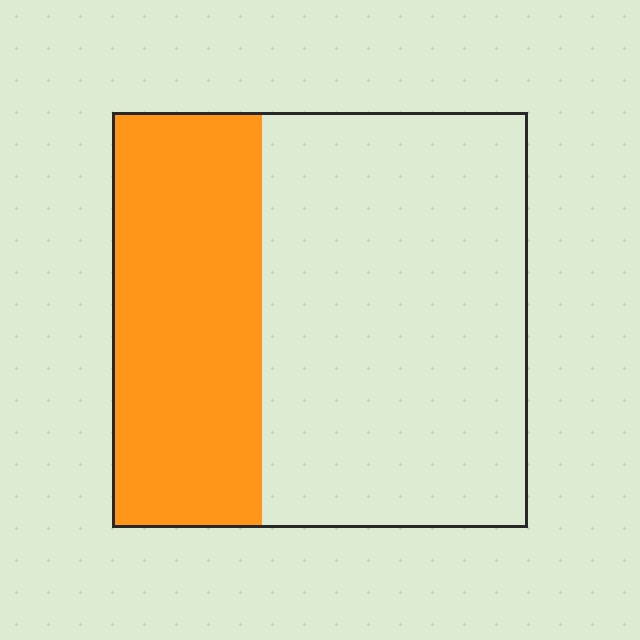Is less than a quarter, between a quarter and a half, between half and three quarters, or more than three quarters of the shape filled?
Between a quarter and a half.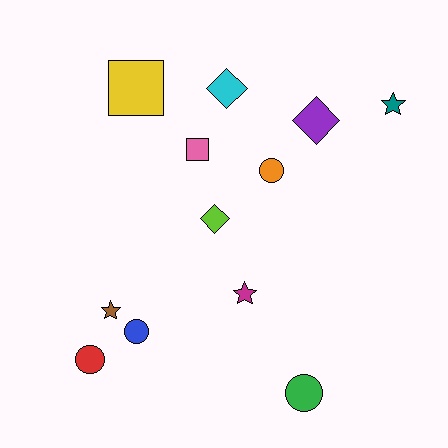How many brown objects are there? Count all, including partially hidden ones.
There is 1 brown object.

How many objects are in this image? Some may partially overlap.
There are 12 objects.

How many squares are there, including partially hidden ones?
There are 2 squares.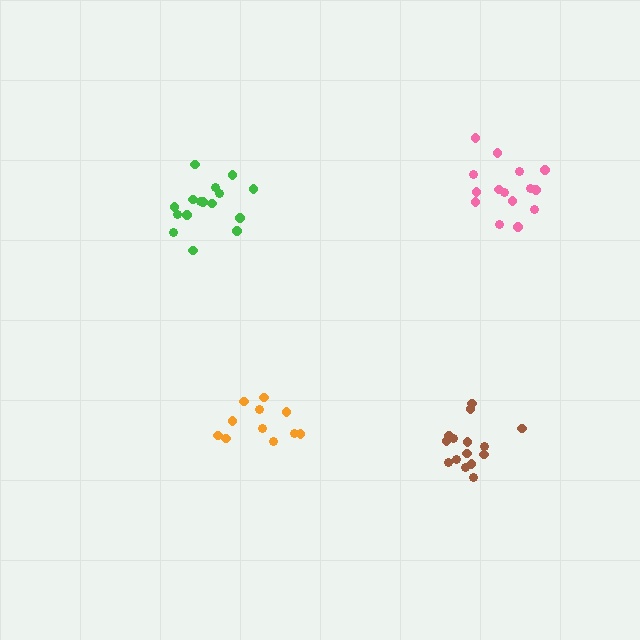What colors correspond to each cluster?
The clusters are colored: brown, orange, green, pink.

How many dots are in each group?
Group 1: 15 dots, Group 2: 11 dots, Group 3: 16 dots, Group 4: 15 dots (57 total).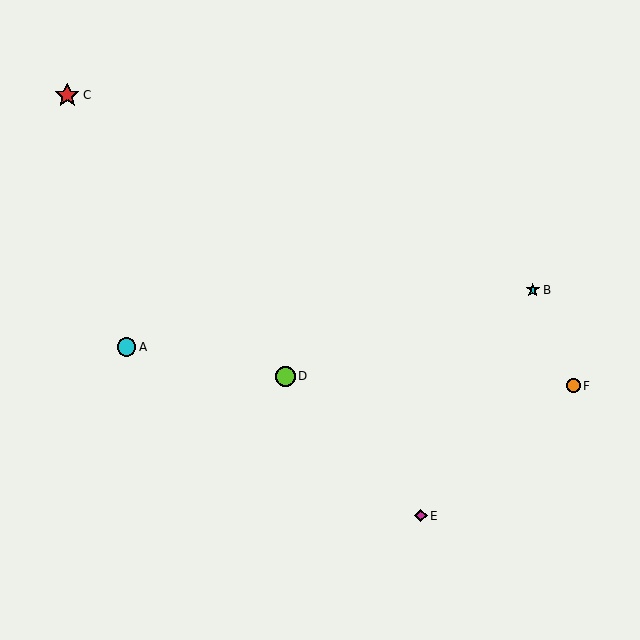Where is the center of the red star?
The center of the red star is at (67, 95).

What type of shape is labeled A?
Shape A is a cyan circle.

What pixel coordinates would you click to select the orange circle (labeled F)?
Click at (573, 386) to select the orange circle F.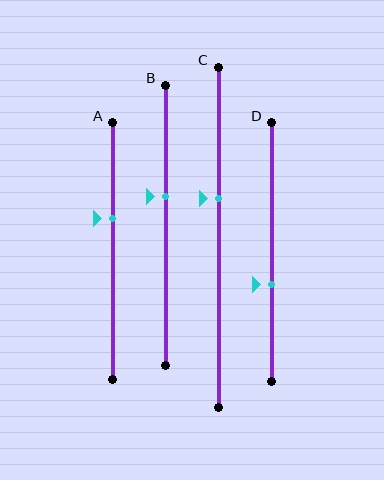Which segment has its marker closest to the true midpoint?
Segment B has its marker closest to the true midpoint.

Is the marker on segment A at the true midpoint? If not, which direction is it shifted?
No, the marker on segment A is shifted upward by about 13% of the segment length.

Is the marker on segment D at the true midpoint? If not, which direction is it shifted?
No, the marker on segment D is shifted downward by about 13% of the segment length.